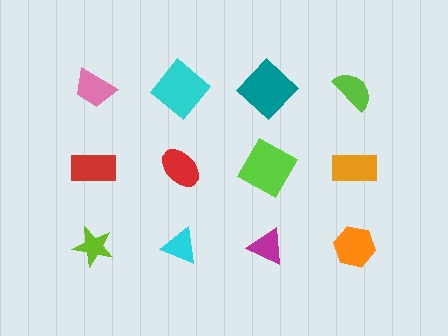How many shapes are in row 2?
4 shapes.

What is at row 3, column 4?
An orange hexagon.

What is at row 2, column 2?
A red ellipse.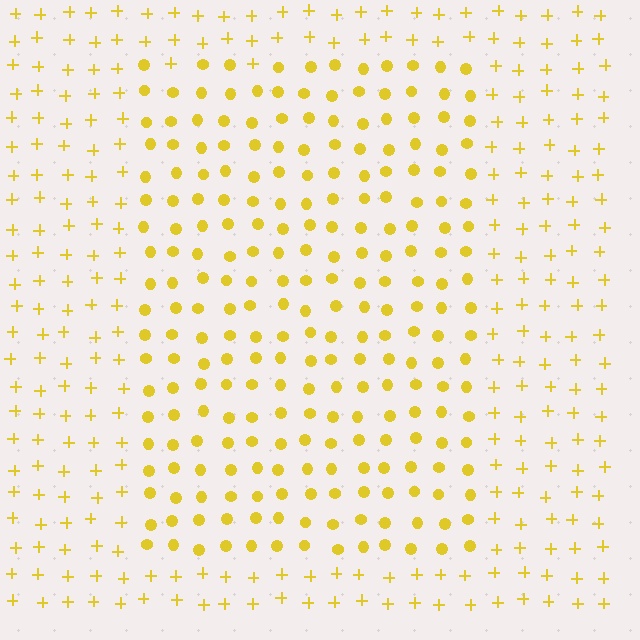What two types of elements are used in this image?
The image uses circles inside the rectangle region and plus signs outside it.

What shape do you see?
I see a rectangle.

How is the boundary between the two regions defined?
The boundary is defined by a change in element shape: circles inside vs. plus signs outside. All elements share the same color and spacing.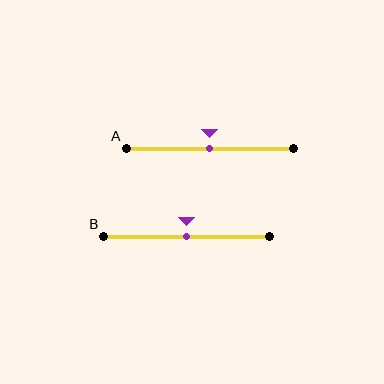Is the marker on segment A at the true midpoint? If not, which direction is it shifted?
Yes, the marker on segment A is at the true midpoint.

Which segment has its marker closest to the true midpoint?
Segment A has its marker closest to the true midpoint.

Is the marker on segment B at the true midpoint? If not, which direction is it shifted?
Yes, the marker on segment B is at the true midpoint.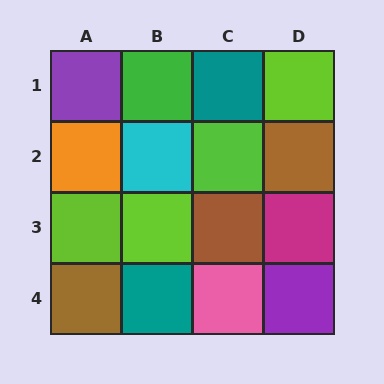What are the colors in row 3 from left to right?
Lime, lime, brown, magenta.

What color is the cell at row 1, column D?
Lime.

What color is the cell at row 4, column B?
Teal.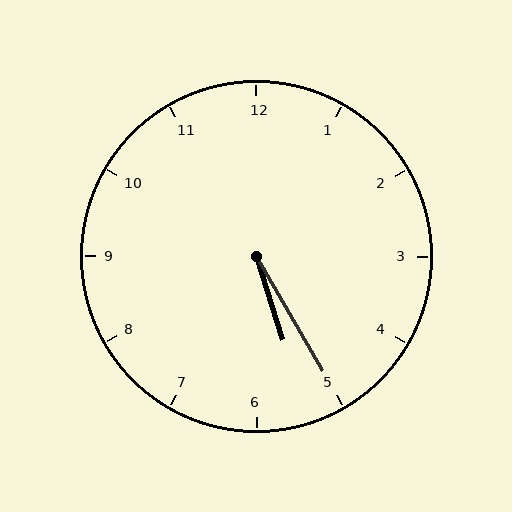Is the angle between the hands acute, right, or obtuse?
It is acute.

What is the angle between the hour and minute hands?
Approximately 12 degrees.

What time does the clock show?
5:25.